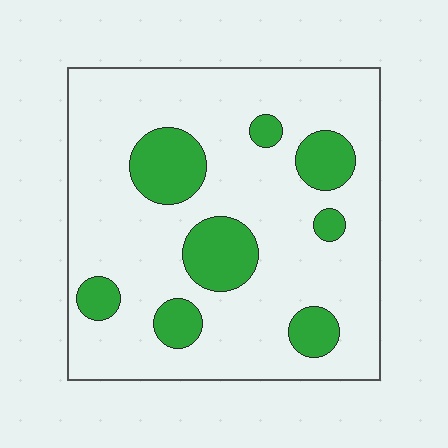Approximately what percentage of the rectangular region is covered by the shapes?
Approximately 20%.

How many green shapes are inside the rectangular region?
8.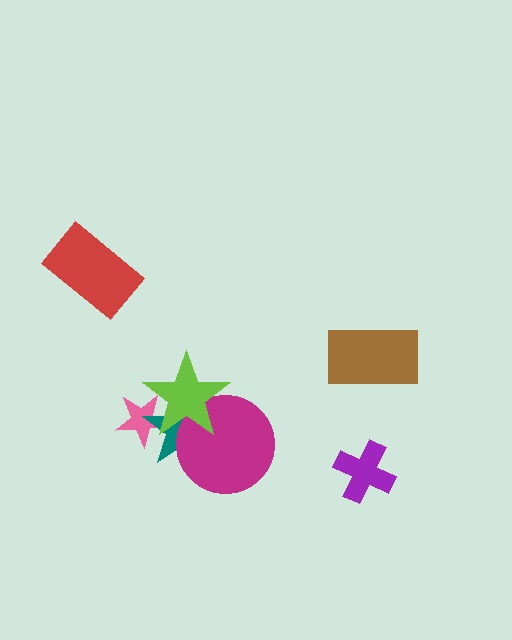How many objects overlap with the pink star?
2 objects overlap with the pink star.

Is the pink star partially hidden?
Yes, it is partially covered by another shape.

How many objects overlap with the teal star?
3 objects overlap with the teal star.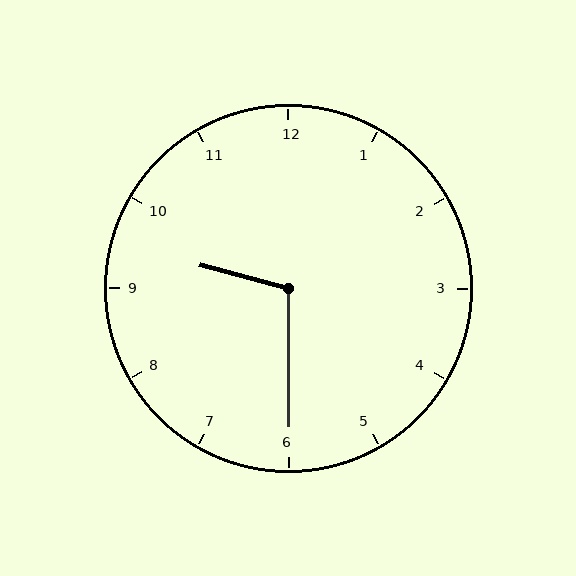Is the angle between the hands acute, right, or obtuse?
It is obtuse.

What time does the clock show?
9:30.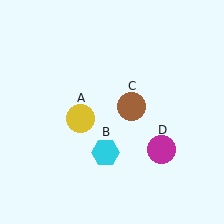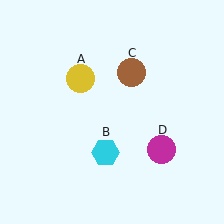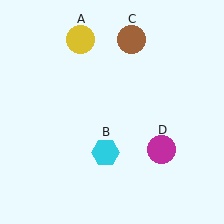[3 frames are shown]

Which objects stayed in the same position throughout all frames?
Cyan hexagon (object B) and magenta circle (object D) remained stationary.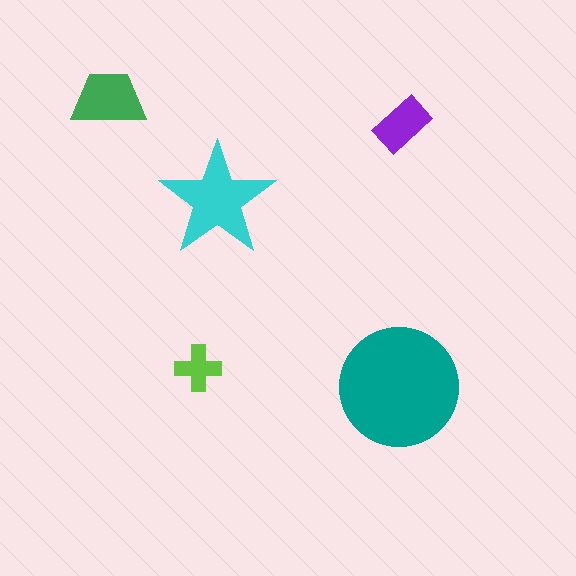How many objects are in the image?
There are 5 objects in the image.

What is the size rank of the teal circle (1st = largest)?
1st.